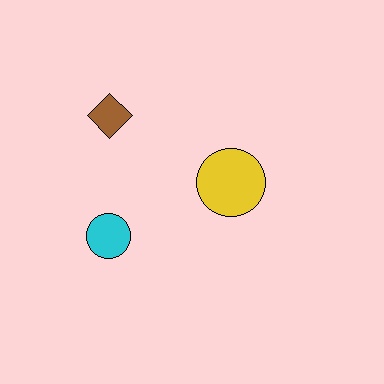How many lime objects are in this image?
There are no lime objects.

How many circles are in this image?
There are 2 circles.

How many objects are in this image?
There are 3 objects.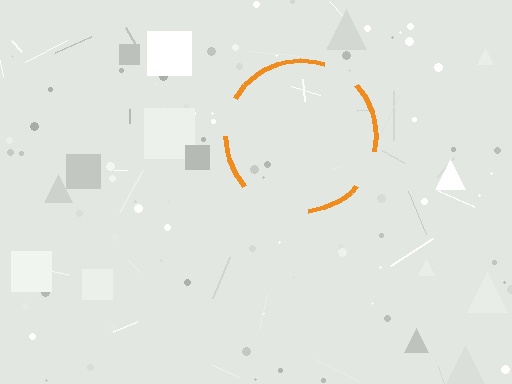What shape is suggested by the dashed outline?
The dashed outline suggests a circle.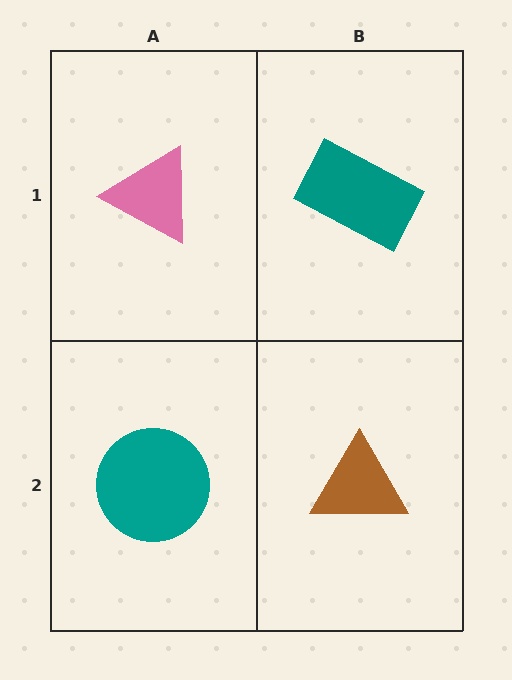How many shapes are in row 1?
2 shapes.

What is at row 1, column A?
A pink triangle.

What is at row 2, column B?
A brown triangle.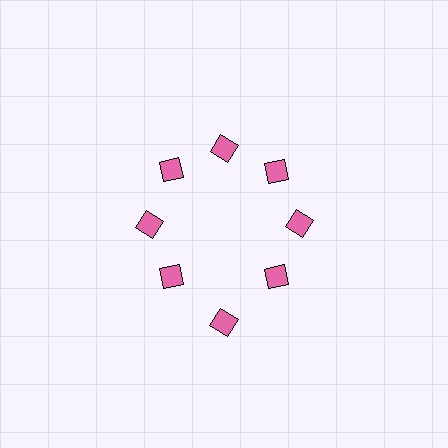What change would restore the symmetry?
The symmetry would be restored by moving it inward, back onto the ring so that all 8 diamonds sit at equal angles and equal distance from the center.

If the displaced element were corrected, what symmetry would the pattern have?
It would have 8-fold rotational symmetry — the pattern would map onto itself every 45 degrees.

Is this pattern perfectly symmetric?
No. The 8 pink diamonds are arranged in a ring, but one element near the 6 o'clock position is pushed outward from the center, breaking the 8-fold rotational symmetry.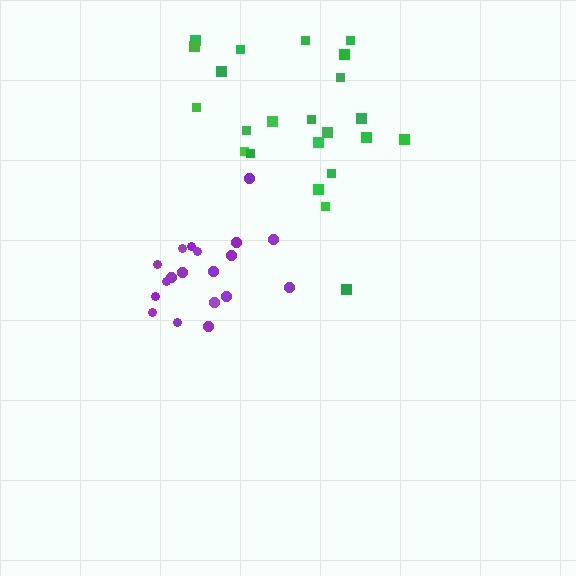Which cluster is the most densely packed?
Purple.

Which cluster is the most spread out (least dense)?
Green.